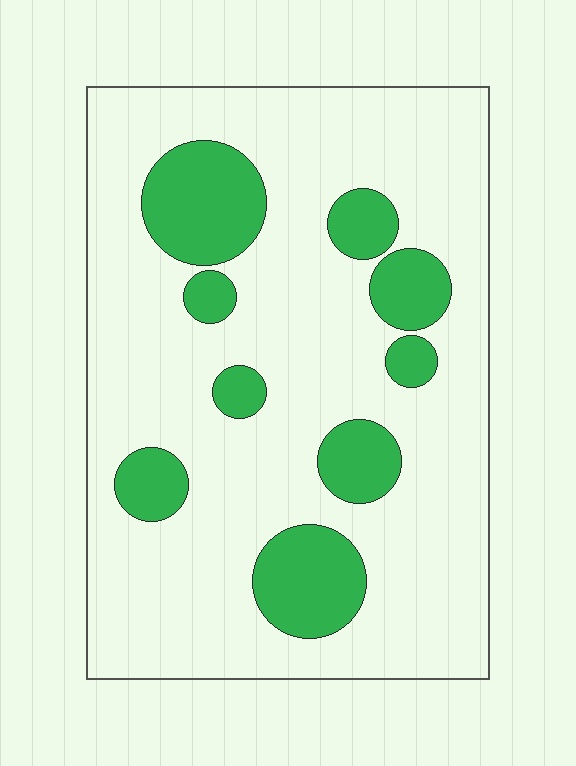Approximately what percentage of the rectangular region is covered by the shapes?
Approximately 20%.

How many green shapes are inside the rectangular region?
9.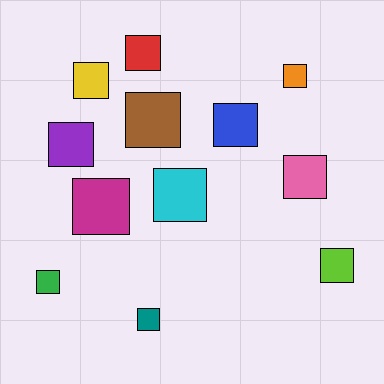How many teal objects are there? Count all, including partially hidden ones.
There is 1 teal object.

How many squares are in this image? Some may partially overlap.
There are 12 squares.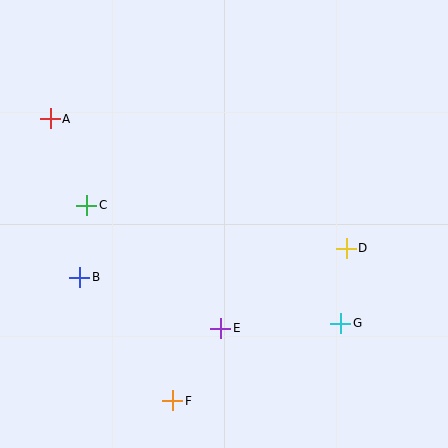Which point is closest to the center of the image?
Point E at (221, 328) is closest to the center.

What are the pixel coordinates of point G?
Point G is at (341, 323).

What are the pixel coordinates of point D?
Point D is at (346, 248).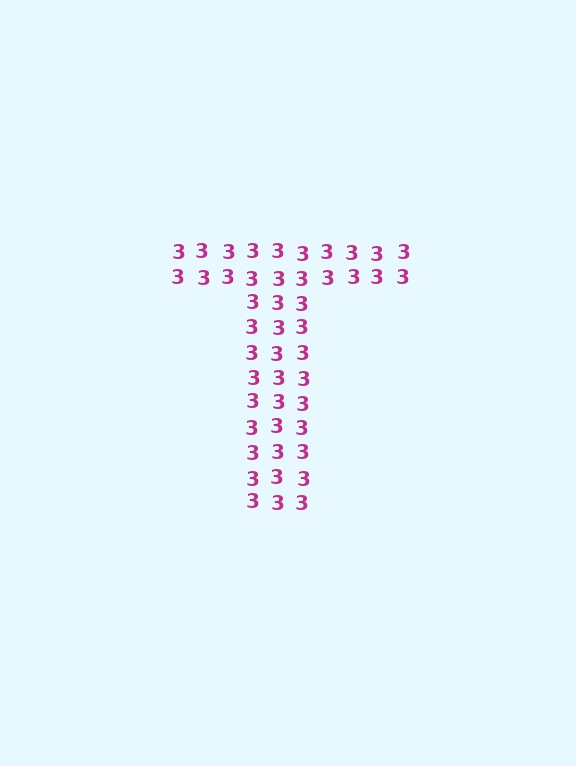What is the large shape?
The large shape is the letter T.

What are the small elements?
The small elements are digit 3's.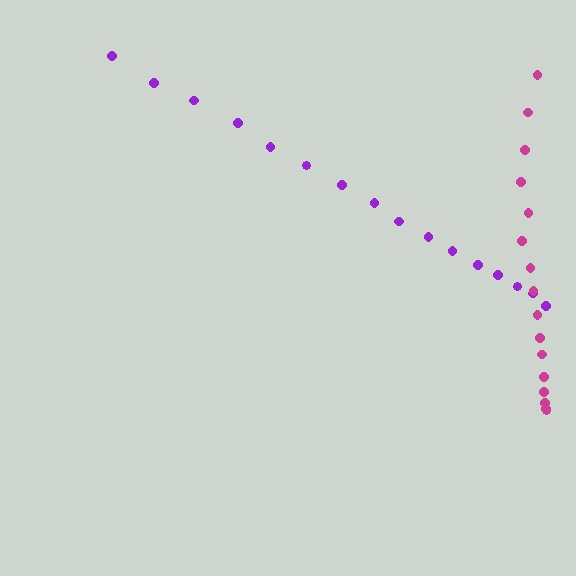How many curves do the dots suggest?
There are 2 distinct paths.